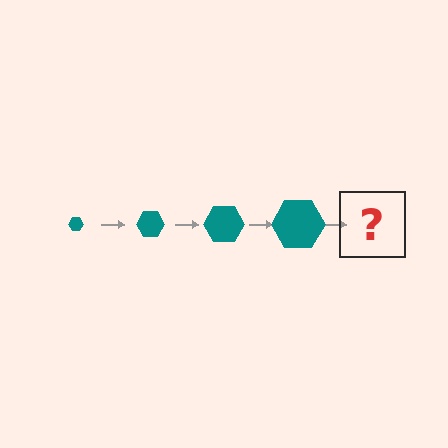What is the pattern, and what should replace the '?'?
The pattern is that the hexagon gets progressively larger each step. The '?' should be a teal hexagon, larger than the previous one.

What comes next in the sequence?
The next element should be a teal hexagon, larger than the previous one.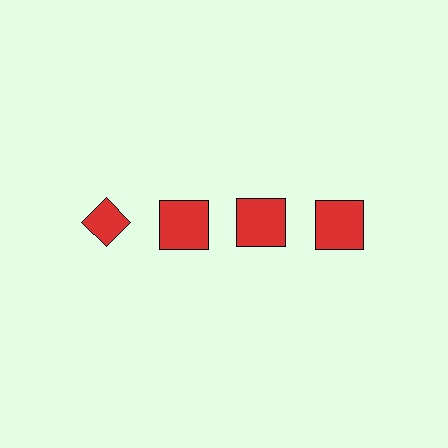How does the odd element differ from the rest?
It has a different shape: diamond instead of square.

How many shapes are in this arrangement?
There are 4 shapes arranged in a grid pattern.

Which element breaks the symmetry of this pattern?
The red diamond in the top row, leftmost column breaks the symmetry. All other shapes are red squares.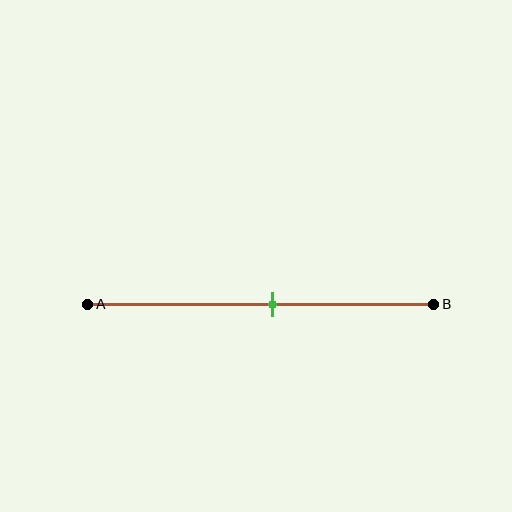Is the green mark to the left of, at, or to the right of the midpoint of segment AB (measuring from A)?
The green mark is to the right of the midpoint of segment AB.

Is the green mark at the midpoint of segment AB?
No, the mark is at about 55% from A, not at the 50% midpoint.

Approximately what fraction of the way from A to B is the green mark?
The green mark is approximately 55% of the way from A to B.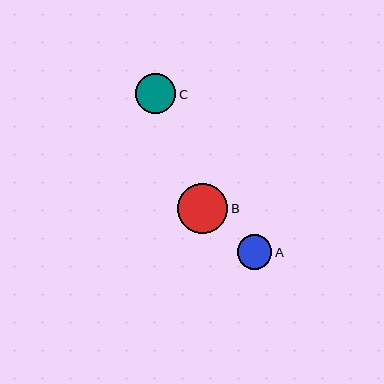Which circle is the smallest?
Circle A is the smallest with a size of approximately 34 pixels.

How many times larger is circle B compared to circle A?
Circle B is approximately 1.5 times the size of circle A.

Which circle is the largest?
Circle B is the largest with a size of approximately 51 pixels.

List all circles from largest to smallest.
From largest to smallest: B, C, A.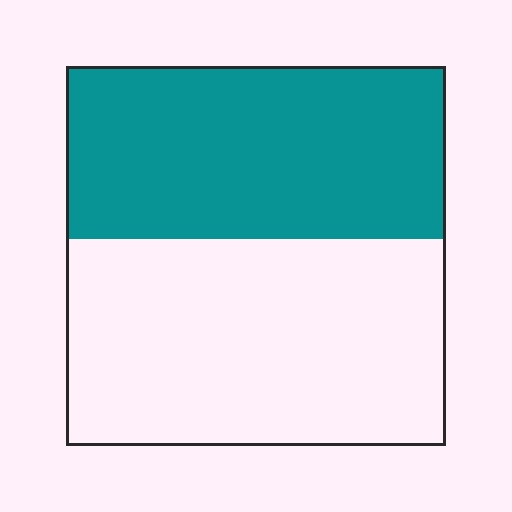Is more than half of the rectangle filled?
No.